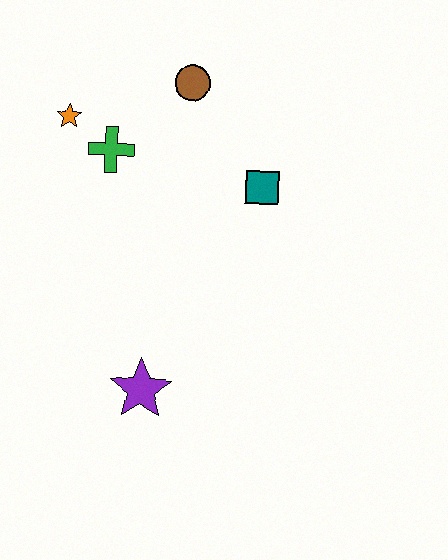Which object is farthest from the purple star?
The brown circle is farthest from the purple star.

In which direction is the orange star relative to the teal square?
The orange star is to the left of the teal square.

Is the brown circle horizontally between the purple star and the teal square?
Yes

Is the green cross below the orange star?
Yes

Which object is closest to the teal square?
The brown circle is closest to the teal square.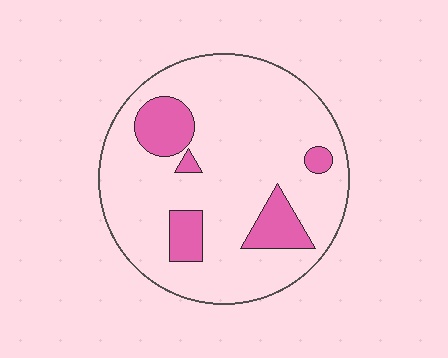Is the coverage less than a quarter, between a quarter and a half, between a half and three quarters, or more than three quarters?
Less than a quarter.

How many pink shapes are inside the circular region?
5.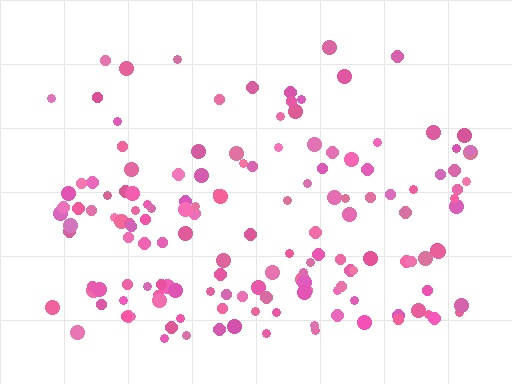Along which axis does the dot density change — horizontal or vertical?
Vertical.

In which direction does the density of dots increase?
From top to bottom, with the bottom side densest.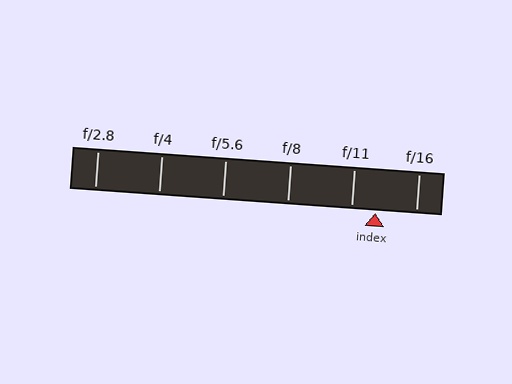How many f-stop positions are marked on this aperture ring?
There are 6 f-stop positions marked.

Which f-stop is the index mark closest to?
The index mark is closest to f/11.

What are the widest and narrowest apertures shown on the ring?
The widest aperture shown is f/2.8 and the narrowest is f/16.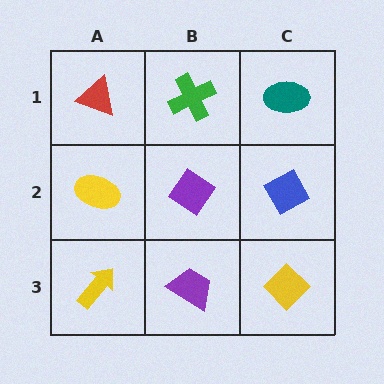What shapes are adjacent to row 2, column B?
A green cross (row 1, column B), a purple trapezoid (row 3, column B), a yellow ellipse (row 2, column A), a blue diamond (row 2, column C).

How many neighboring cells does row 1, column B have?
3.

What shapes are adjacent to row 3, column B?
A purple diamond (row 2, column B), a yellow arrow (row 3, column A), a yellow diamond (row 3, column C).